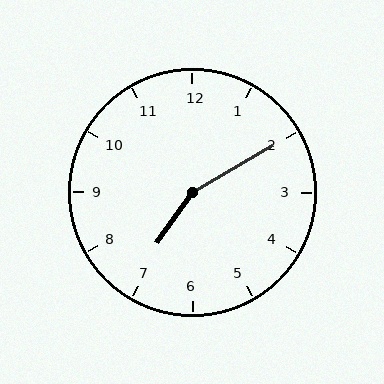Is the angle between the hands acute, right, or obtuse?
It is obtuse.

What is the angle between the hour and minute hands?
Approximately 155 degrees.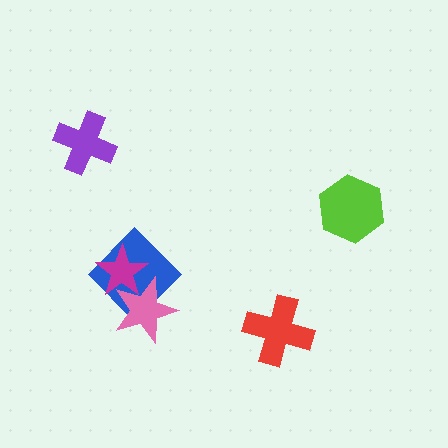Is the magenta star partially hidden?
Yes, it is partially covered by another shape.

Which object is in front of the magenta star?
The pink star is in front of the magenta star.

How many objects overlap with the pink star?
2 objects overlap with the pink star.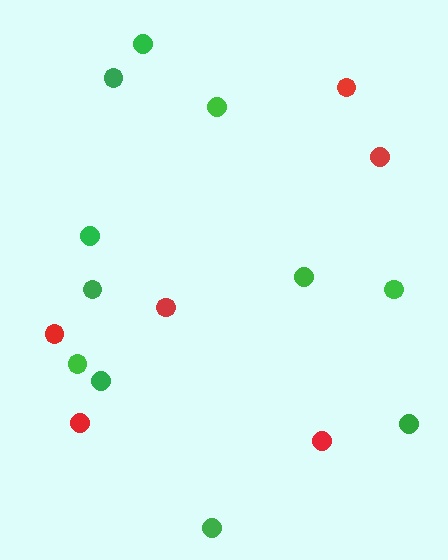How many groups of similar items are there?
There are 2 groups: one group of green circles (11) and one group of red circles (6).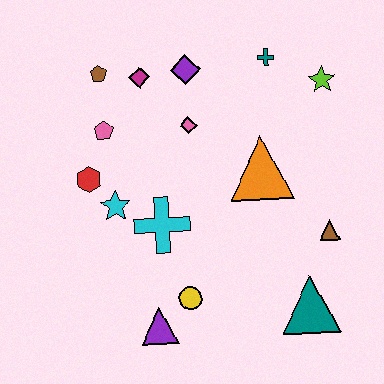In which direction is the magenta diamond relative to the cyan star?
The magenta diamond is above the cyan star.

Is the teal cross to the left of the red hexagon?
No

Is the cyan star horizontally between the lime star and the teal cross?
No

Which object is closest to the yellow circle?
The purple triangle is closest to the yellow circle.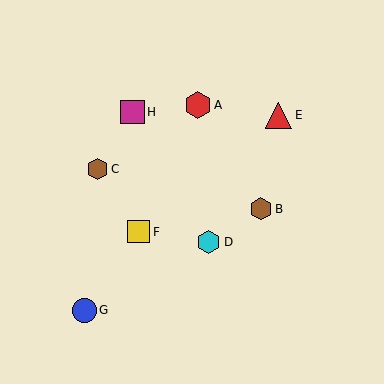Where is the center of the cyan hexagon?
The center of the cyan hexagon is at (209, 242).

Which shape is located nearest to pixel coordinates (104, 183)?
The brown hexagon (labeled C) at (97, 169) is nearest to that location.